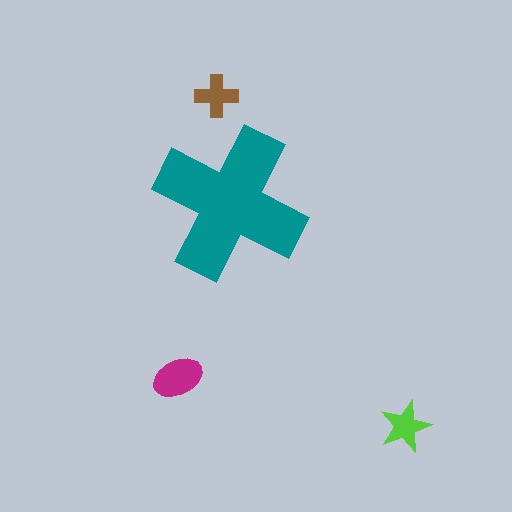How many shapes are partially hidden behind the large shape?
0 shapes are partially hidden.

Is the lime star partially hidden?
No, the lime star is fully visible.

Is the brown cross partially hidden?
No, the brown cross is fully visible.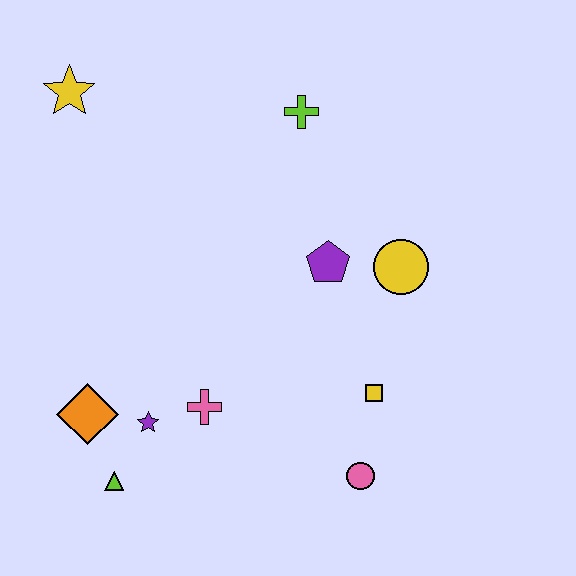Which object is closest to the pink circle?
The yellow square is closest to the pink circle.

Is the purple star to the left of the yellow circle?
Yes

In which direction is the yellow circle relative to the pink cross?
The yellow circle is to the right of the pink cross.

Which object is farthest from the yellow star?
The pink circle is farthest from the yellow star.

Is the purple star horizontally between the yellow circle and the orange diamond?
Yes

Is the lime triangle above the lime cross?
No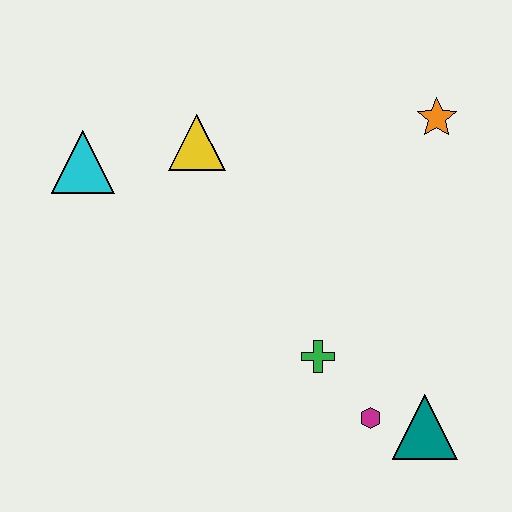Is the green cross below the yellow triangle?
Yes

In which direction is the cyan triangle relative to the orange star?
The cyan triangle is to the left of the orange star.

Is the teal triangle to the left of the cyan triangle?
No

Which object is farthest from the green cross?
The cyan triangle is farthest from the green cross.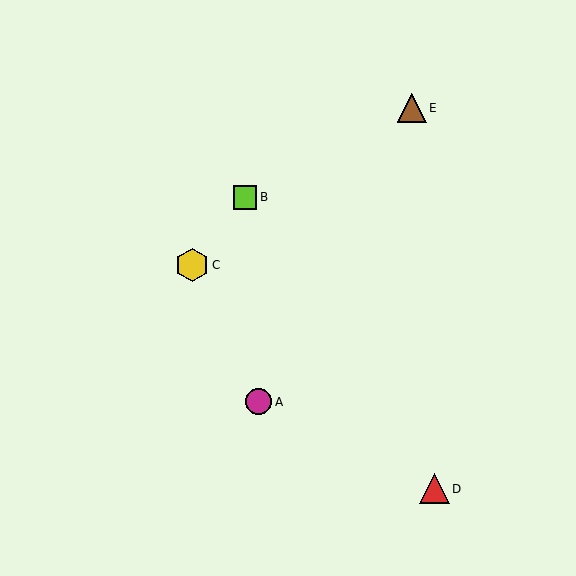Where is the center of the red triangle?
The center of the red triangle is at (434, 489).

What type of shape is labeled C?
Shape C is a yellow hexagon.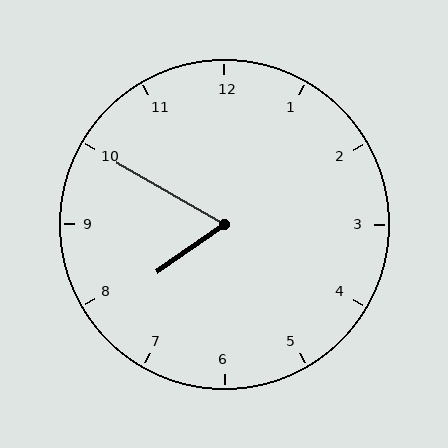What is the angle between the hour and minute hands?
Approximately 65 degrees.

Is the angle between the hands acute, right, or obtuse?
It is acute.